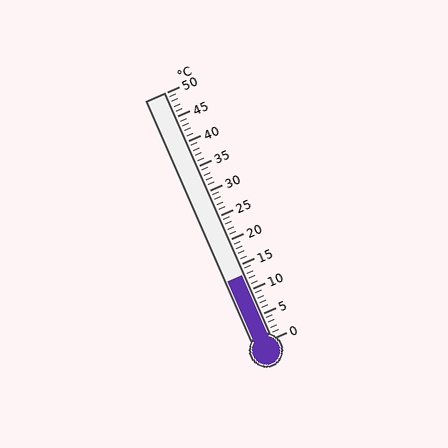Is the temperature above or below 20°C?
The temperature is below 20°C.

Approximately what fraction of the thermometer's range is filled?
The thermometer is filled to approximately 25% of its range.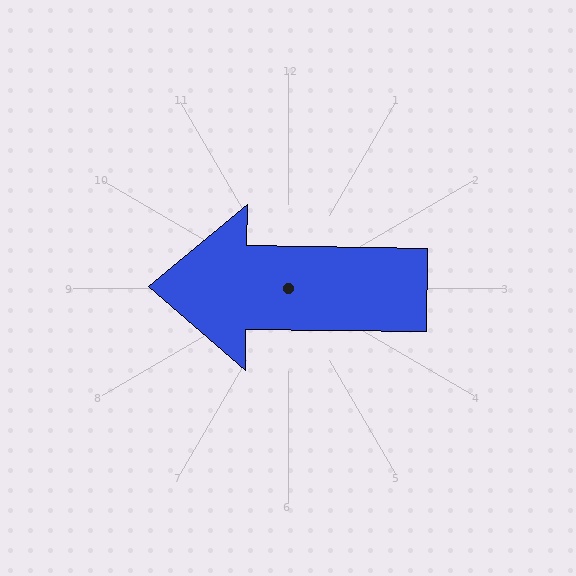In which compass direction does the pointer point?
West.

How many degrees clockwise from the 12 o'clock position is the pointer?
Approximately 271 degrees.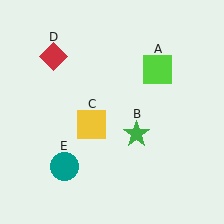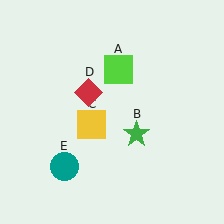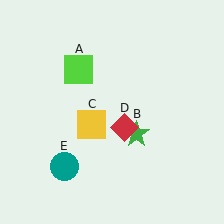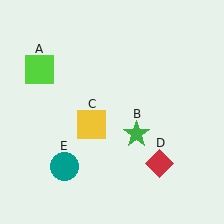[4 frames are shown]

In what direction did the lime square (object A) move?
The lime square (object A) moved left.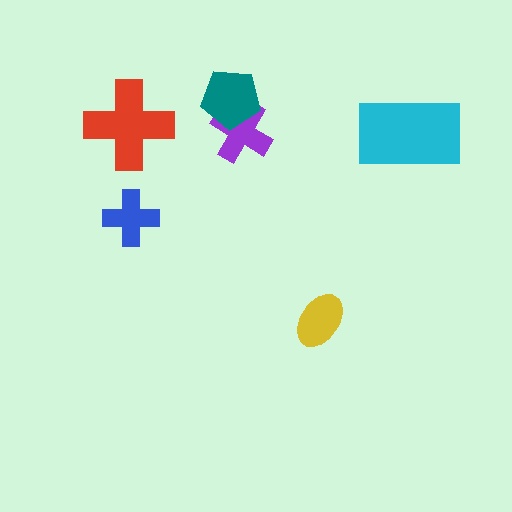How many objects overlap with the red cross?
0 objects overlap with the red cross.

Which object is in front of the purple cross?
The teal pentagon is in front of the purple cross.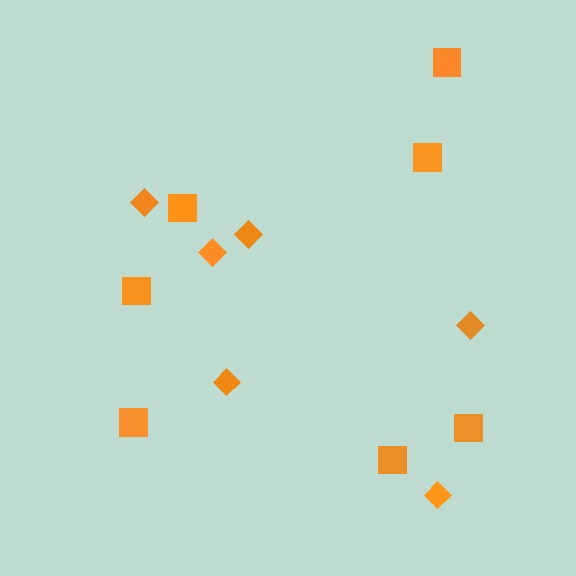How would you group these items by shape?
There are 2 groups: one group of squares (7) and one group of diamonds (6).